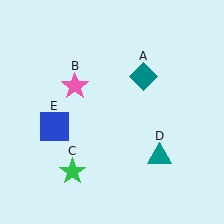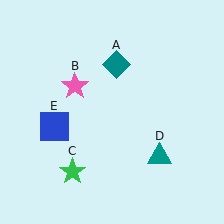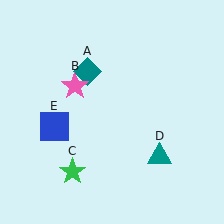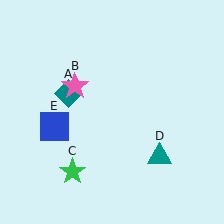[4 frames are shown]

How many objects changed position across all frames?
1 object changed position: teal diamond (object A).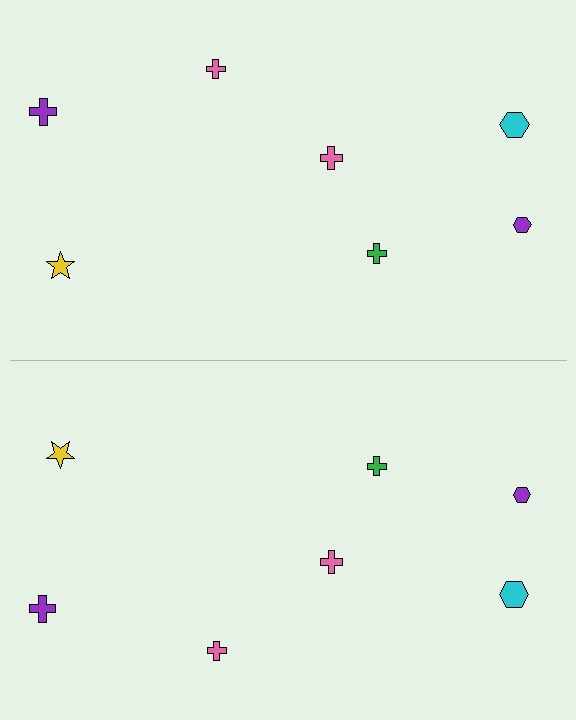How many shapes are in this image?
There are 14 shapes in this image.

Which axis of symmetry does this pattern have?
The pattern has a horizontal axis of symmetry running through the center of the image.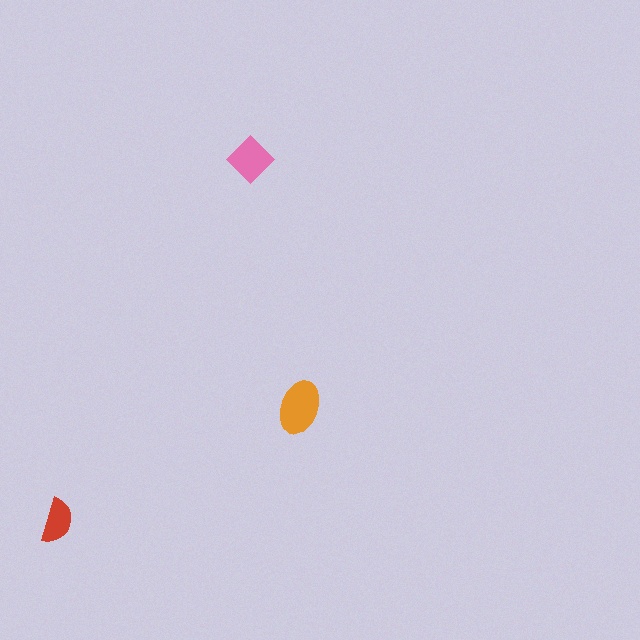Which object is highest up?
The pink diamond is topmost.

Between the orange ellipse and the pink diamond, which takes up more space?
The orange ellipse.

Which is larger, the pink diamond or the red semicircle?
The pink diamond.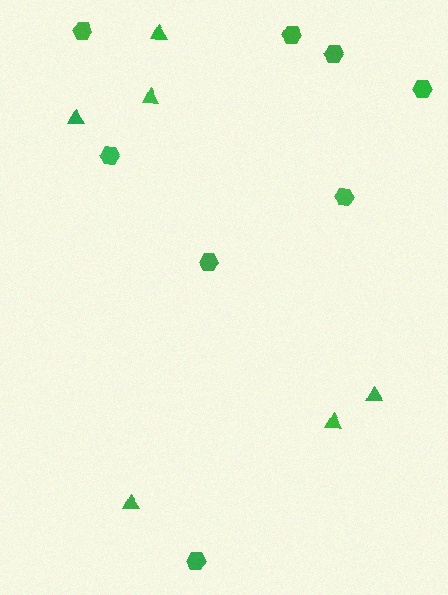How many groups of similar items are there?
There are 2 groups: one group of hexagons (8) and one group of triangles (6).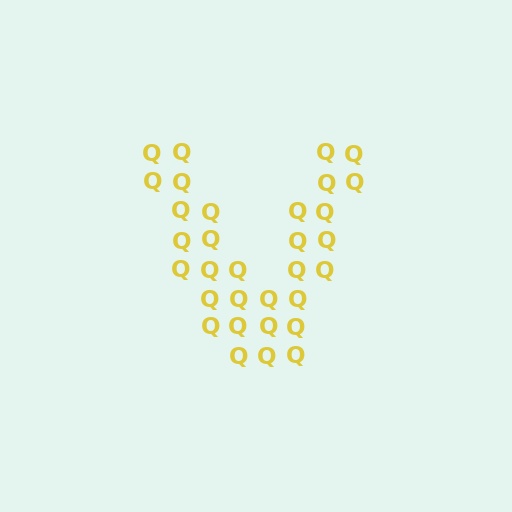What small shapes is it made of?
It is made of small letter Q's.